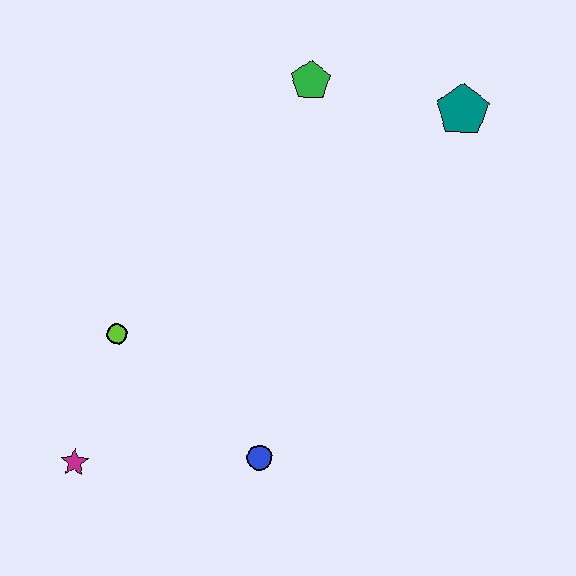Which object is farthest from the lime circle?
The teal pentagon is farthest from the lime circle.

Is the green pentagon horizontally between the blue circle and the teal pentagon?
Yes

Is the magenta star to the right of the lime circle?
No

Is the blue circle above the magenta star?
Yes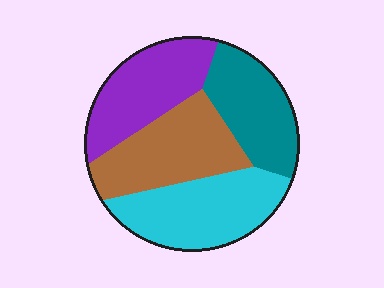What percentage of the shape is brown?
Brown takes up about one quarter (1/4) of the shape.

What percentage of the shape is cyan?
Cyan covers around 30% of the shape.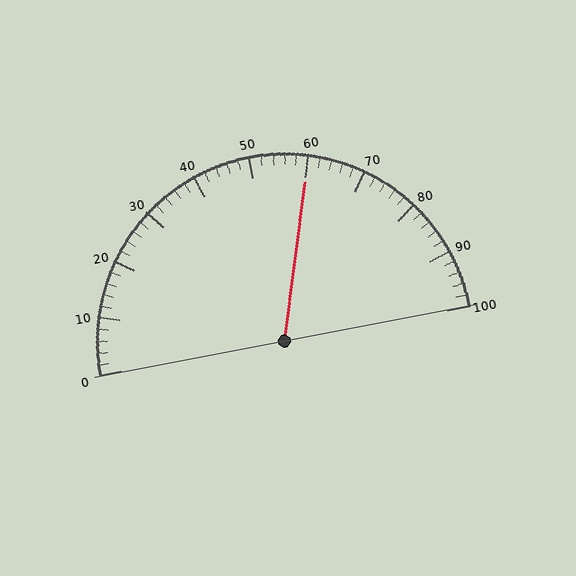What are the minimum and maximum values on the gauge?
The gauge ranges from 0 to 100.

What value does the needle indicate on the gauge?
The needle indicates approximately 60.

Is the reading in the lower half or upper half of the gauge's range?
The reading is in the upper half of the range (0 to 100).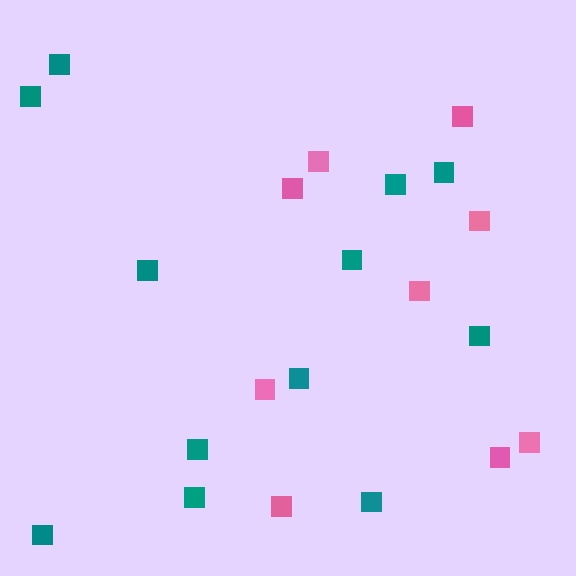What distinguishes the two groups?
There are 2 groups: one group of pink squares (9) and one group of teal squares (12).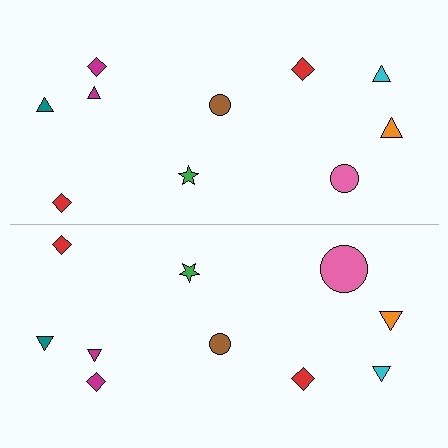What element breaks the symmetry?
The pink circle on the bottom side has a different size than its mirror counterpart.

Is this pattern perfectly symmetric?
No, the pattern is not perfectly symmetric. The pink circle on the bottom side has a different size than its mirror counterpart.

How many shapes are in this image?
There are 20 shapes in this image.